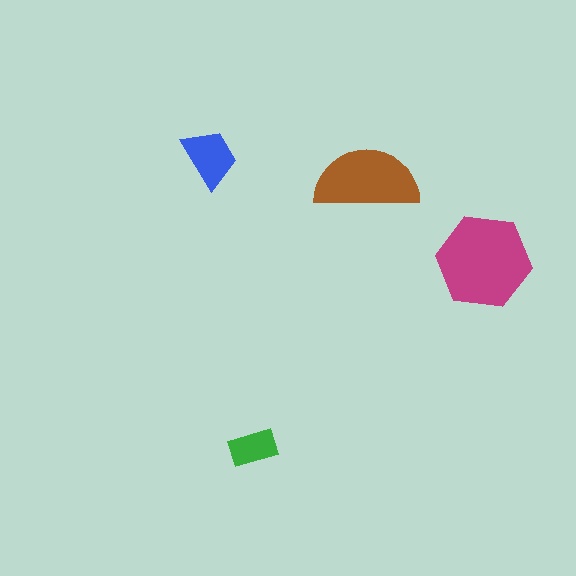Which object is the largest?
The magenta hexagon.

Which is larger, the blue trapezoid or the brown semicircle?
The brown semicircle.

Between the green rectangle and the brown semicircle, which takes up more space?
The brown semicircle.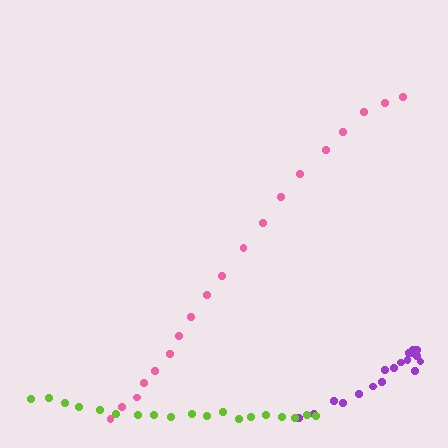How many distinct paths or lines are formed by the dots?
There are 3 distinct paths.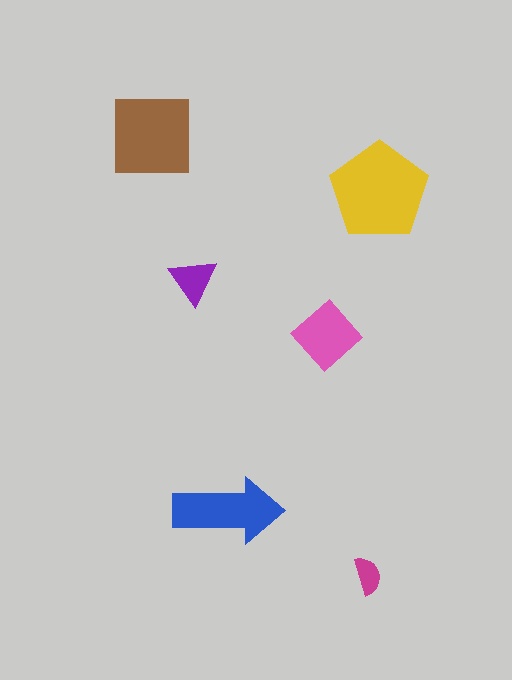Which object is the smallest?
The magenta semicircle.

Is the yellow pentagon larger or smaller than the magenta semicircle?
Larger.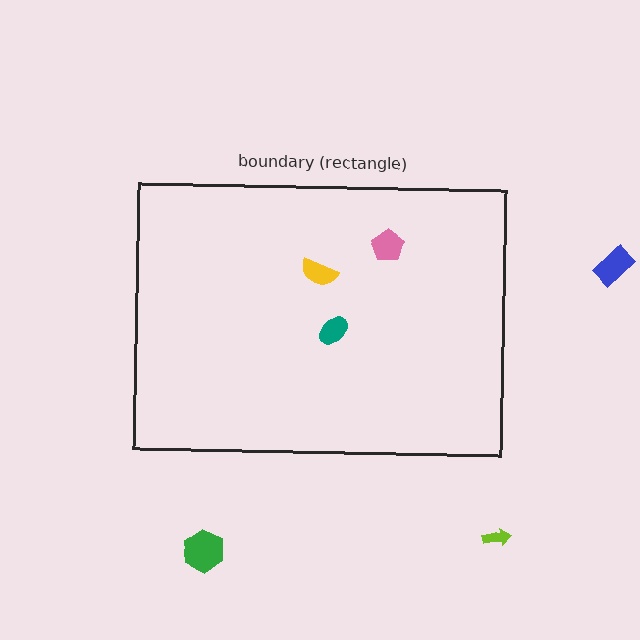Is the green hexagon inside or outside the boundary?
Outside.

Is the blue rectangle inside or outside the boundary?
Outside.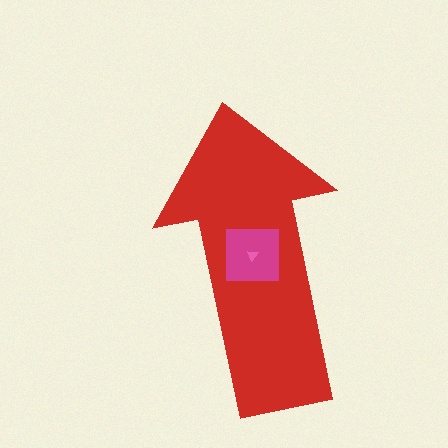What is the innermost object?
The pink triangle.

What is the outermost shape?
The red arrow.